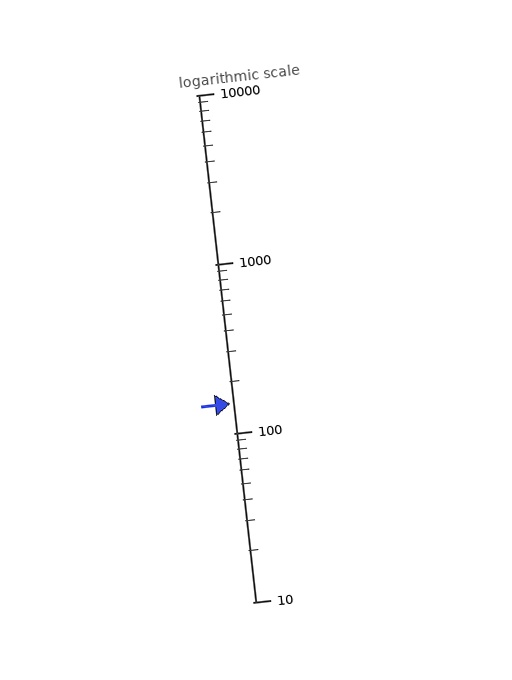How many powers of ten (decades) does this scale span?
The scale spans 3 decades, from 10 to 10000.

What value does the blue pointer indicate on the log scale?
The pointer indicates approximately 150.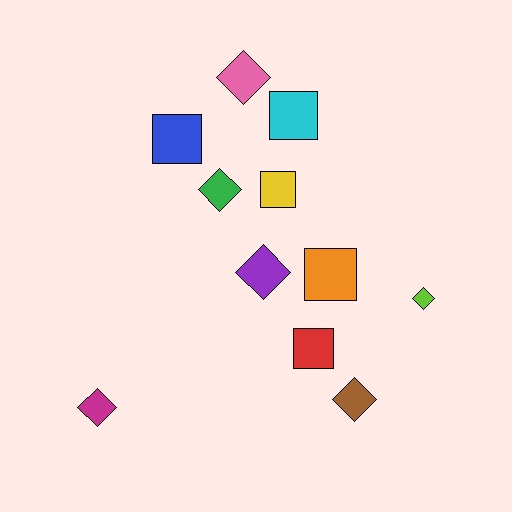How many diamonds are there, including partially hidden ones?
There are 6 diamonds.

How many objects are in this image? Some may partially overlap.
There are 11 objects.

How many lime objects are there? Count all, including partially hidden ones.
There is 1 lime object.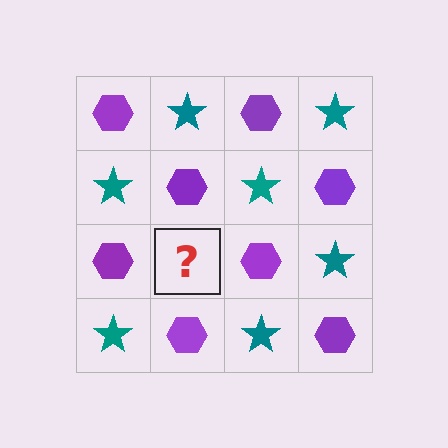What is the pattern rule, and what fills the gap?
The rule is that it alternates purple hexagon and teal star in a checkerboard pattern. The gap should be filled with a teal star.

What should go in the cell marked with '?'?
The missing cell should contain a teal star.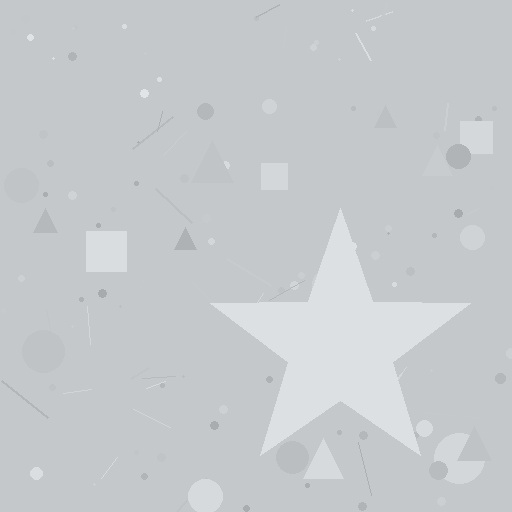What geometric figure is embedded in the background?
A star is embedded in the background.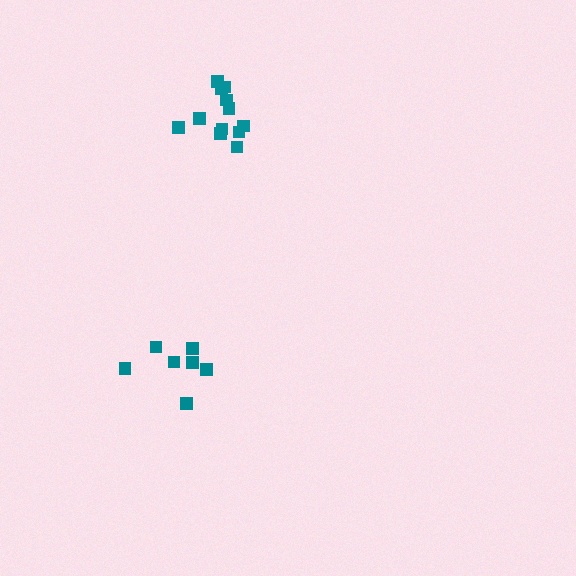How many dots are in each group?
Group 1: 7 dots, Group 2: 12 dots (19 total).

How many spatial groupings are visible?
There are 2 spatial groupings.